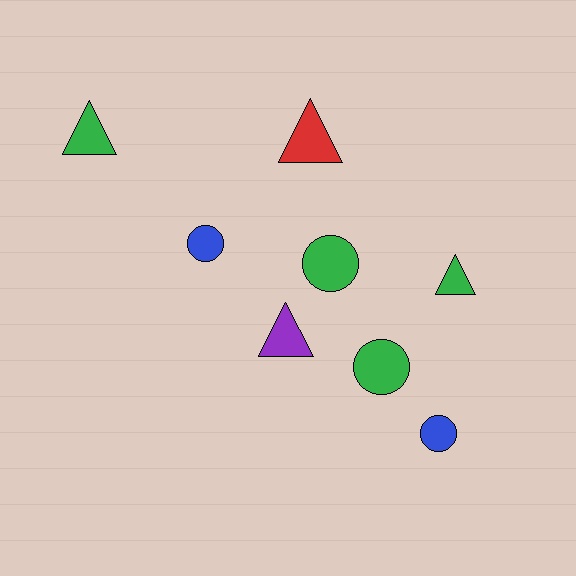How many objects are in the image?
There are 8 objects.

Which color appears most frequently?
Green, with 4 objects.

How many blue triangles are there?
There are no blue triangles.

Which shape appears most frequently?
Circle, with 4 objects.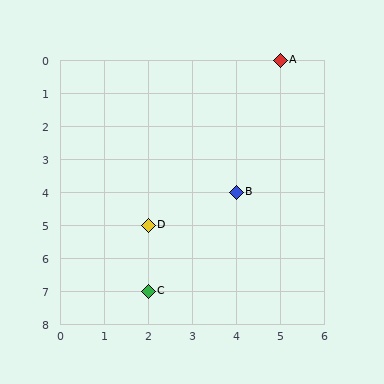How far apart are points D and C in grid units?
Points D and C are 2 rows apart.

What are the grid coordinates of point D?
Point D is at grid coordinates (2, 5).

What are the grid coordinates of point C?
Point C is at grid coordinates (2, 7).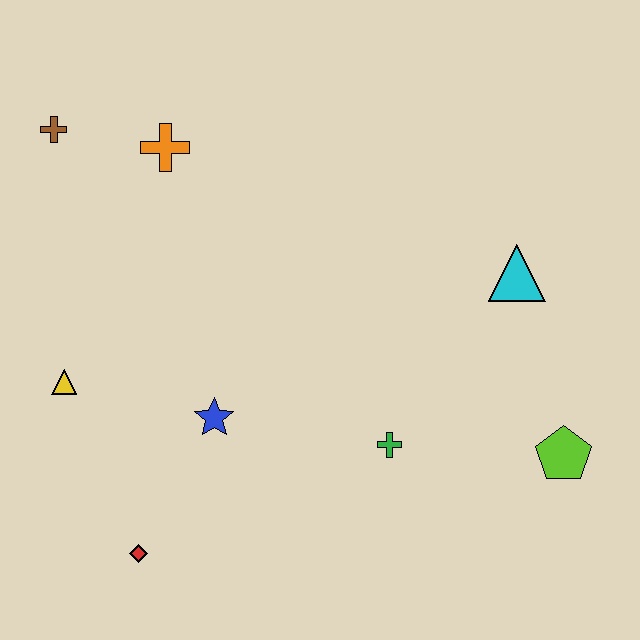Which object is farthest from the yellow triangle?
The lime pentagon is farthest from the yellow triangle.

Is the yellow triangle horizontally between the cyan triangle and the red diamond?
No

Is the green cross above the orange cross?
No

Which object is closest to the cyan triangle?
The lime pentagon is closest to the cyan triangle.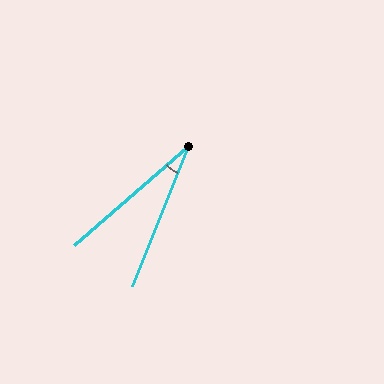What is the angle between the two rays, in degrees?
Approximately 27 degrees.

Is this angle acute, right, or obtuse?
It is acute.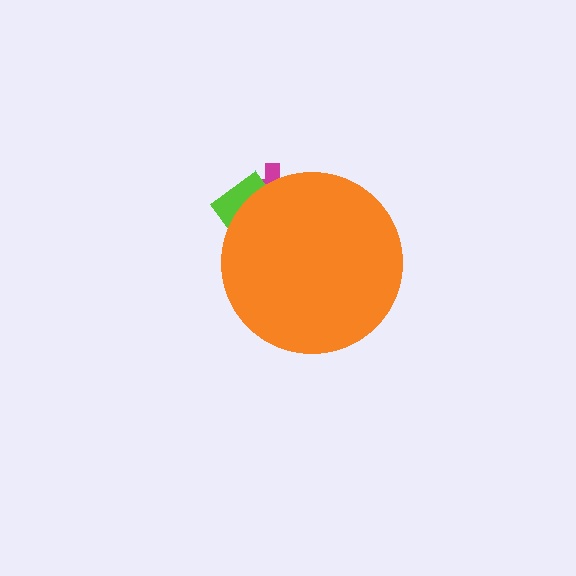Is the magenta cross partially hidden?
Yes, the magenta cross is partially hidden behind the orange circle.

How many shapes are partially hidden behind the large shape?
3 shapes are partially hidden.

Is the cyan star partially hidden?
Yes, the cyan star is partially hidden behind the orange circle.